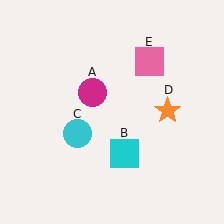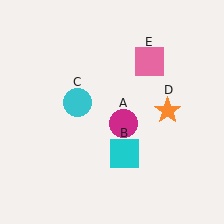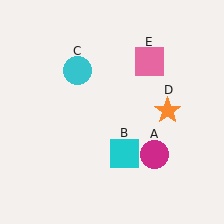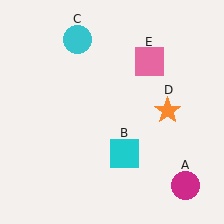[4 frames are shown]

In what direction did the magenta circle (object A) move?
The magenta circle (object A) moved down and to the right.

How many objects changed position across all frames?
2 objects changed position: magenta circle (object A), cyan circle (object C).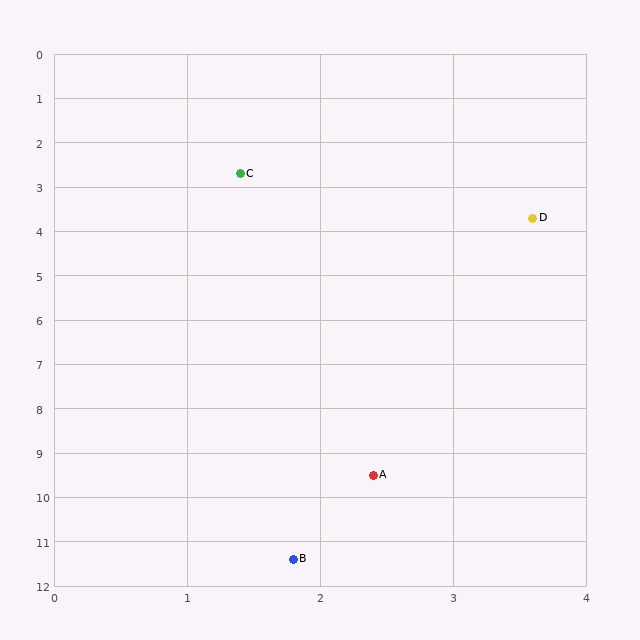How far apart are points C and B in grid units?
Points C and B are about 8.7 grid units apart.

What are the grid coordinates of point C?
Point C is at approximately (1.4, 2.7).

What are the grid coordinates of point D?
Point D is at approximately (3.6, 3.7).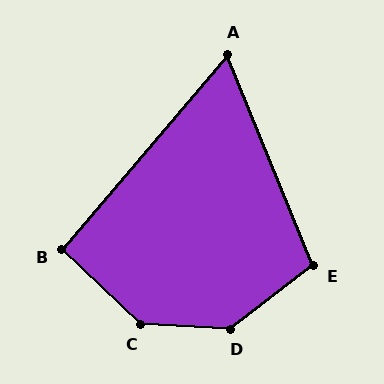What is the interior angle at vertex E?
Approximately 105 degrees (obtuse).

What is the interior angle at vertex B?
Approximately 93 degrees (approximately right).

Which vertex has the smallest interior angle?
A, at approximately 63 degrees.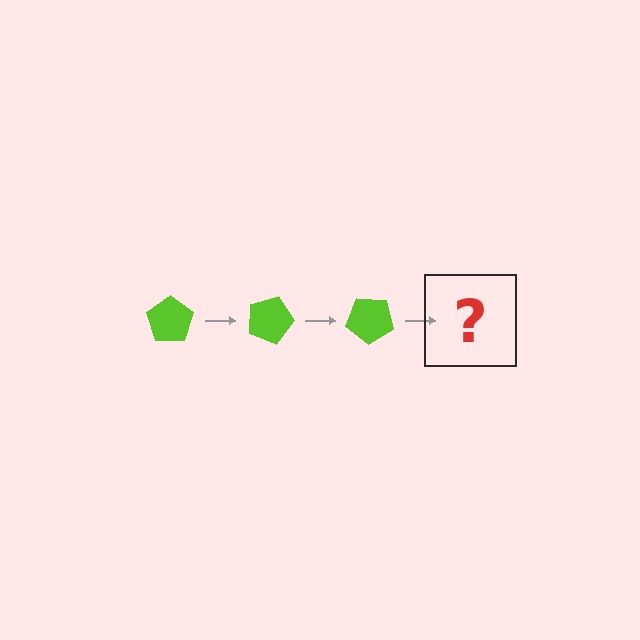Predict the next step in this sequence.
The next step is a lime pentagon rotated 60 degrees.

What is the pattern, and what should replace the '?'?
The pattern is that the pentagon rotates 20 degrees each step. The '?' should be a lime pentagon rotated 60 degrees.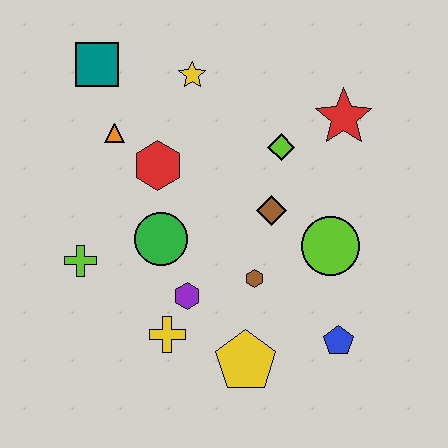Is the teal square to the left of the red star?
Yes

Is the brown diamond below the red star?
Yes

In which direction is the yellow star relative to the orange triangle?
The yellow star is to the right of the orange triangle.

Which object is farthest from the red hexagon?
The blue pentagon is farthest from the red hexagon.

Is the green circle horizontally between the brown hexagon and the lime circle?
No